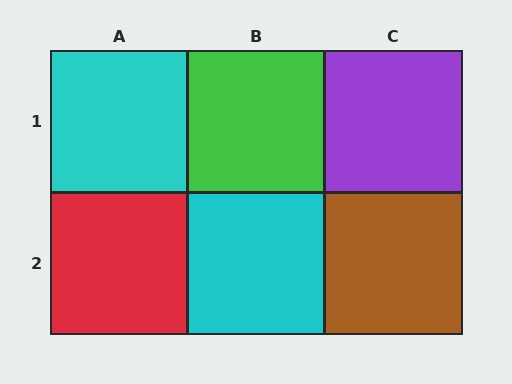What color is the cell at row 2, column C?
Brown.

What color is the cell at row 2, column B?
Cyan.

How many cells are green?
1 cell is green.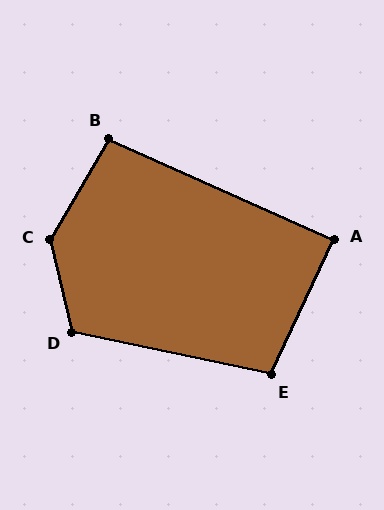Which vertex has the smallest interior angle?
A, at approximately 89 degrees.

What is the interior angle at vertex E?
Approximately 103 degrees (obtuse).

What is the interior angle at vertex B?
Approximately 96 degrees (obtuse).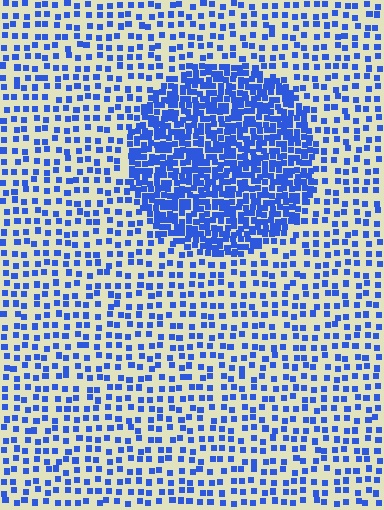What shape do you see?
I see a circle.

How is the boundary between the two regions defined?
The boundary is defined by a change in element density (approximately 2.6x ratio). All elements are the same color, size, and shape.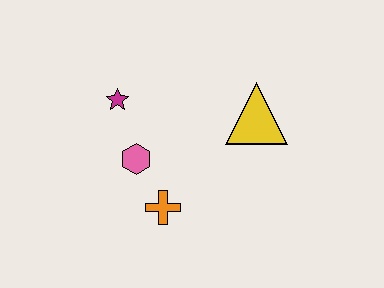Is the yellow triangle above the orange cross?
Yes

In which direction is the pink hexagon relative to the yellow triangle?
The pink hexagon is to the left of the yellow triangle.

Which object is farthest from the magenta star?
The yellow triangle is farthest from the magenta star.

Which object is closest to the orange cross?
The pink hexagon is closest to the orange cross.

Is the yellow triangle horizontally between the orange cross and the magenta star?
No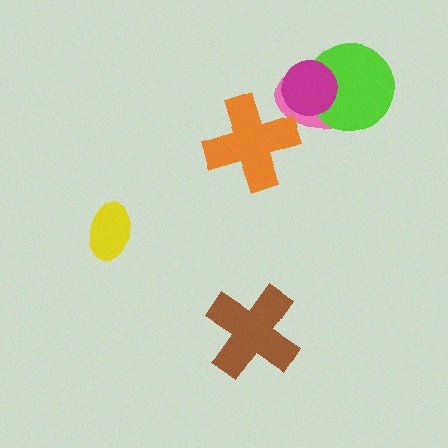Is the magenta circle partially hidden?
No, no other shape covers it.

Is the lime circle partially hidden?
Yes, it is partially covered by another shape.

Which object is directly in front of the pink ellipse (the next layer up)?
The lime circle is directly in front of the pink ellipse.